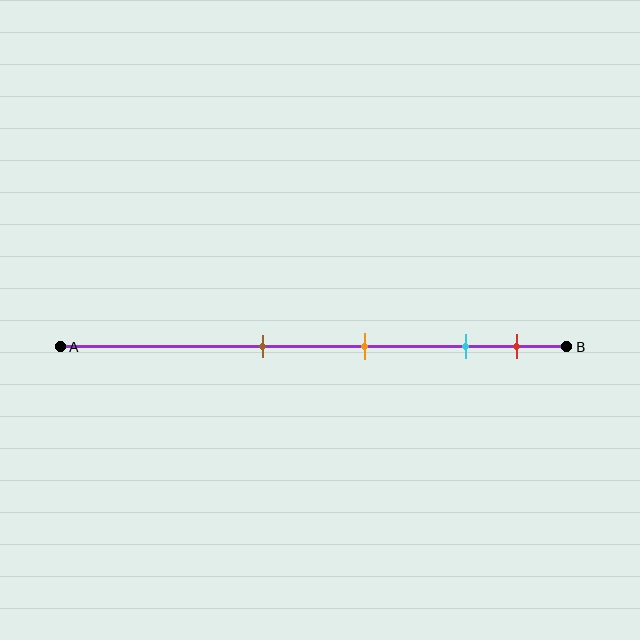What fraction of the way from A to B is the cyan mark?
The cyan mark is approximately 80% (0.8) of the way from A to B.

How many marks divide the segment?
There are 4 marks dividing the segment.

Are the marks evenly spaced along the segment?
No, the marks are not evenly spaced.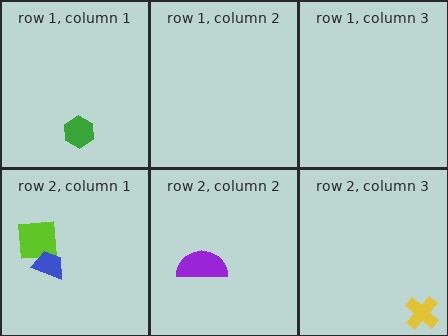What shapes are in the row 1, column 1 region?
The green hexagon.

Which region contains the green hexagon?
The row 1, column 1 region.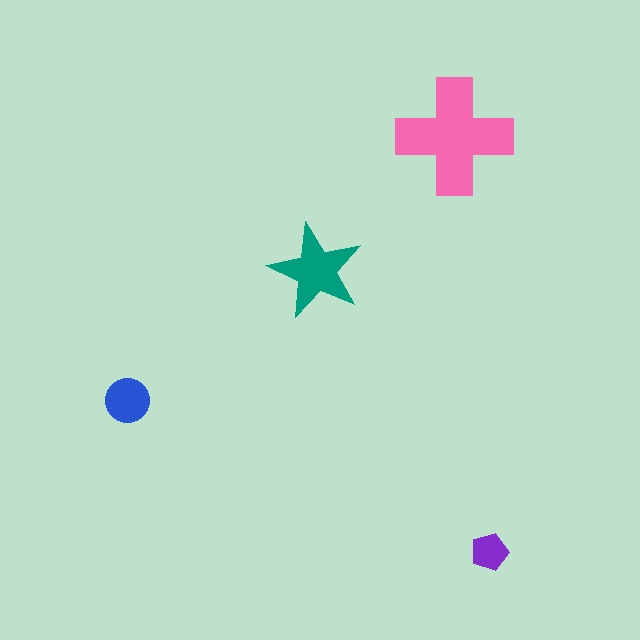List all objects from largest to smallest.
The pink cross, the teal star, the blue circle, the purple pentagon.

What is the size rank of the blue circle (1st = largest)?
3rd.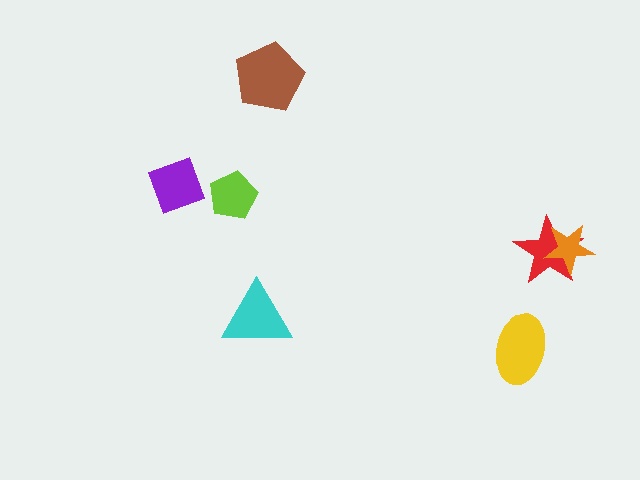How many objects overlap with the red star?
1 object overlaps with the red star.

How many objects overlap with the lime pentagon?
0 objects overlap with the lime pentagon.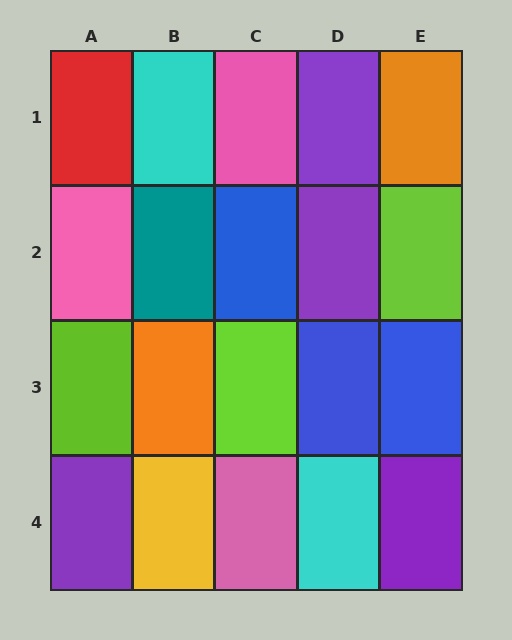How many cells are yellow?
1 cell is yellow.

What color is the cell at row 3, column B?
Orange.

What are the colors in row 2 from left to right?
Pink, teal, blue, purple, lime.